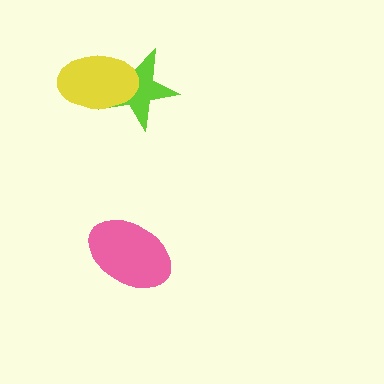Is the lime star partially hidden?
Yes, it is partially covered by another shape.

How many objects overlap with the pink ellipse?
0 objects overlap with the pink ellipse.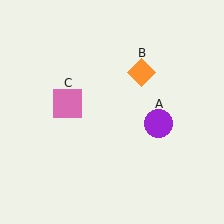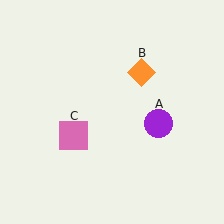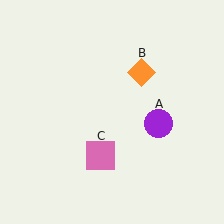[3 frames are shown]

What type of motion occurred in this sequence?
The pink square (object C) rotated counterclockwise around the center of the scene.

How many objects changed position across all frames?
1 object changed position: pink square (object C).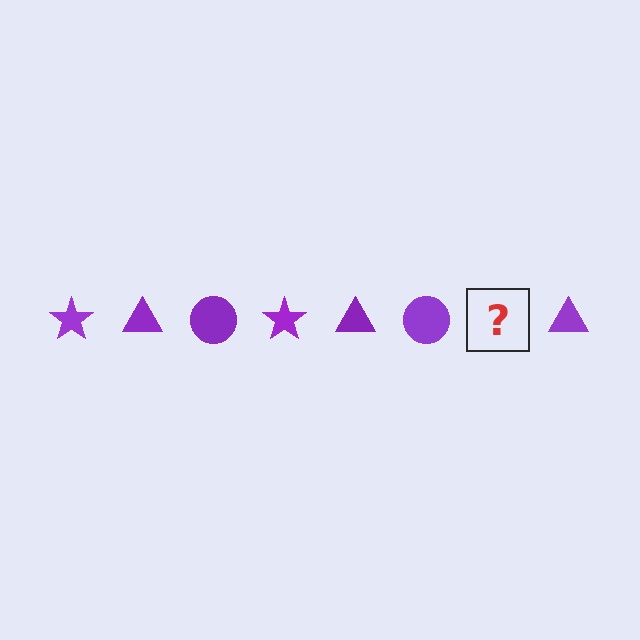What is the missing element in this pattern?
The missing element is a purple star.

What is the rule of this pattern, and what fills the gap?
The rule is that the pattern cycles through star, triangle, circle shapes in purple. The gap should be filled with a purple star.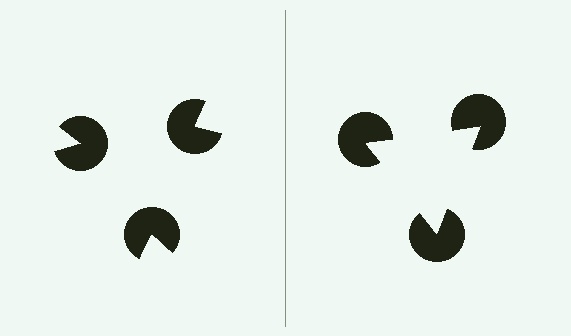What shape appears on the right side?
An illusory triangle.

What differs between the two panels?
The pac-man discs are positioned identically on both sides; only the wedge orientations differ. On the right they align to a triangle; on the left they are misaligned.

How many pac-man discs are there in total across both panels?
6 — 3 on each side.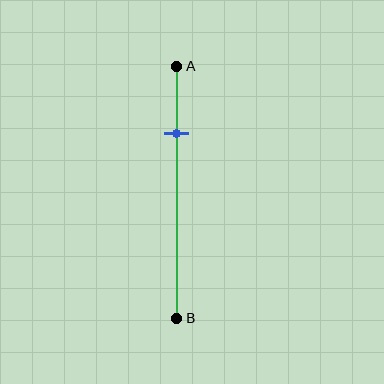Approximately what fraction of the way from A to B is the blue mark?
The blue mark is approximately 25% of the way from A to B.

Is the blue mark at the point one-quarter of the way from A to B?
Yes, the mark is approximately at the one-quarter point.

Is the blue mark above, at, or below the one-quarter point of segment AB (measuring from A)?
The blue mark is approximately at the one-quarter point of segment AB.